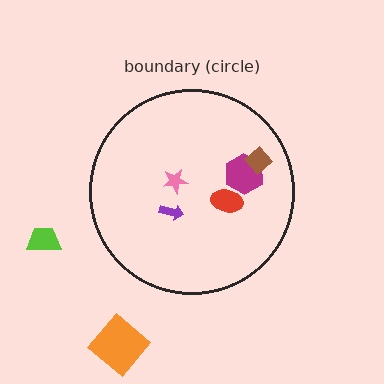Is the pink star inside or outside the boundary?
Inside.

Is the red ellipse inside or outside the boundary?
Inside.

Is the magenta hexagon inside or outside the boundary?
Inside.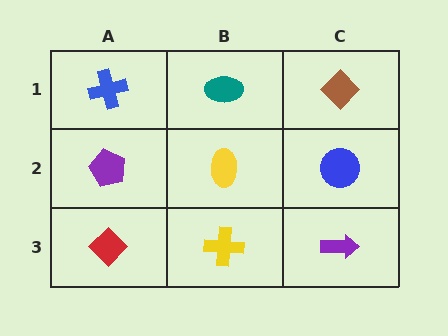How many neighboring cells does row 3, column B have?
3.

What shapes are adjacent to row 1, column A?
A purple pentagon (row 2, column A), a teal ellipse (row 1, column B).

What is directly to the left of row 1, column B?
A blue cross.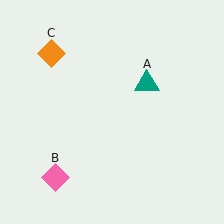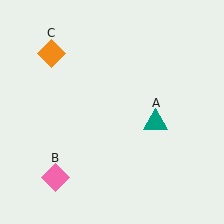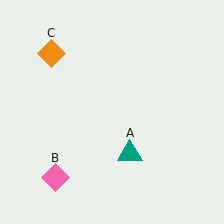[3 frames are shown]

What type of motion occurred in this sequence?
The teal triangle (object A) rotated clockwise around the center of the scene.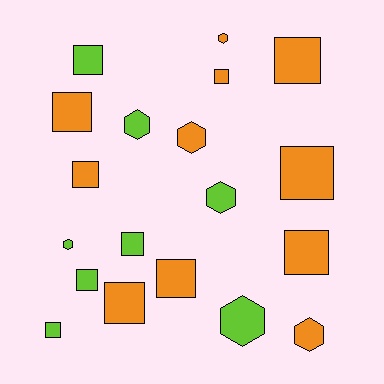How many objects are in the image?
There are 19 objects.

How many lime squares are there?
There are 4 lime squares.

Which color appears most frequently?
Orange, with 11 objects.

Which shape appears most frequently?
Square, with 12 objects.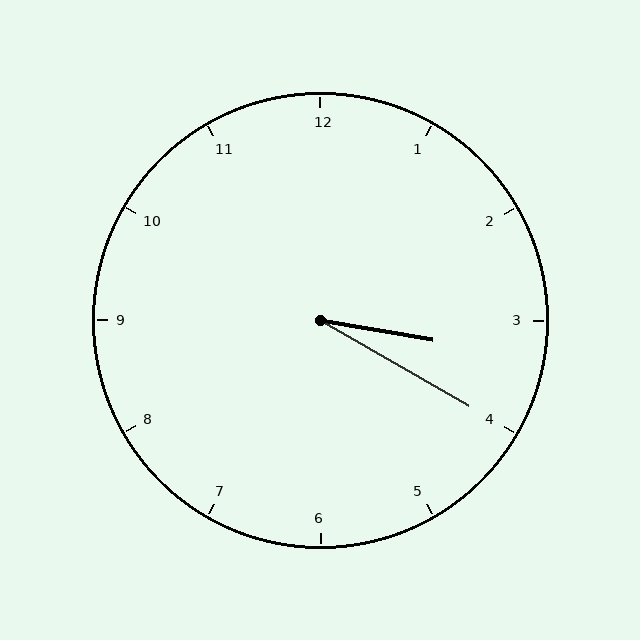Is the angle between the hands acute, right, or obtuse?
It is acute.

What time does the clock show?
3:20.